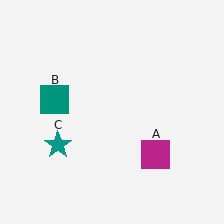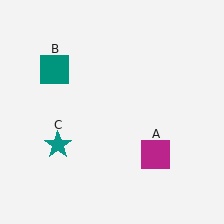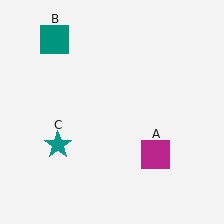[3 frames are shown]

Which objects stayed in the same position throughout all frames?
Magenta square (object A) and teal star (object C) remained stationary.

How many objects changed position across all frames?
1 object changed position: teal square (object B).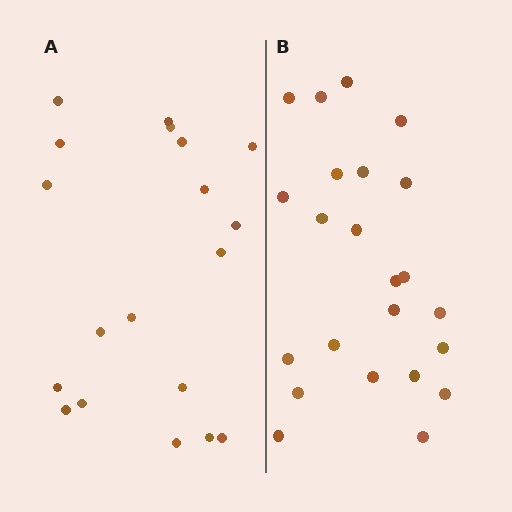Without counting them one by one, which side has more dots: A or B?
Region B (the right region) has more dots.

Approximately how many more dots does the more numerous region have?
Region B has about 4 more dots than region A.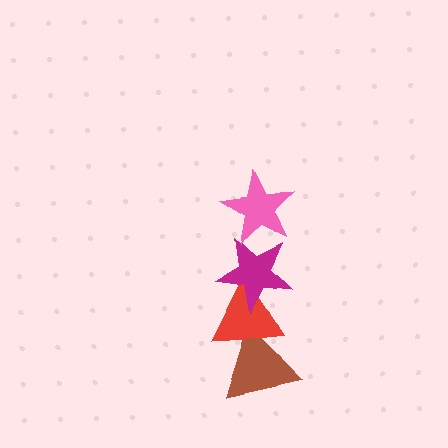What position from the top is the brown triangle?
The brown triangle is 4th from the top.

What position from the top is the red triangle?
The red triangle is 3rd from the top.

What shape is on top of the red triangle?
The magenta star is on top of the red triangle.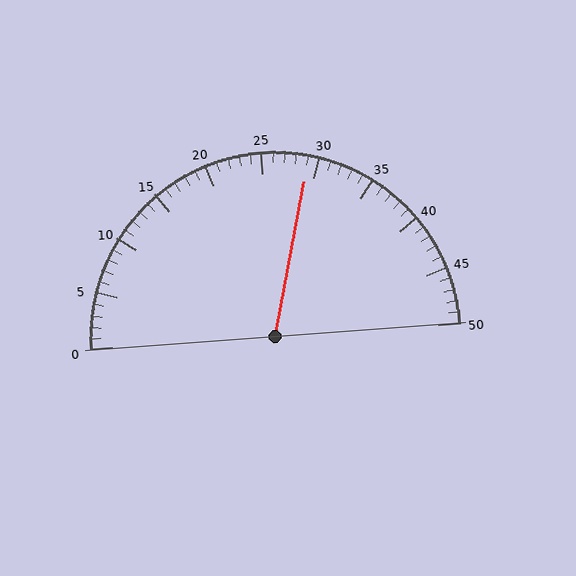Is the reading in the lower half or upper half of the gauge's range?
The reading is in the upper half of the range (0 to 50).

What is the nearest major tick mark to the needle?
The nearest major tick mark is 30.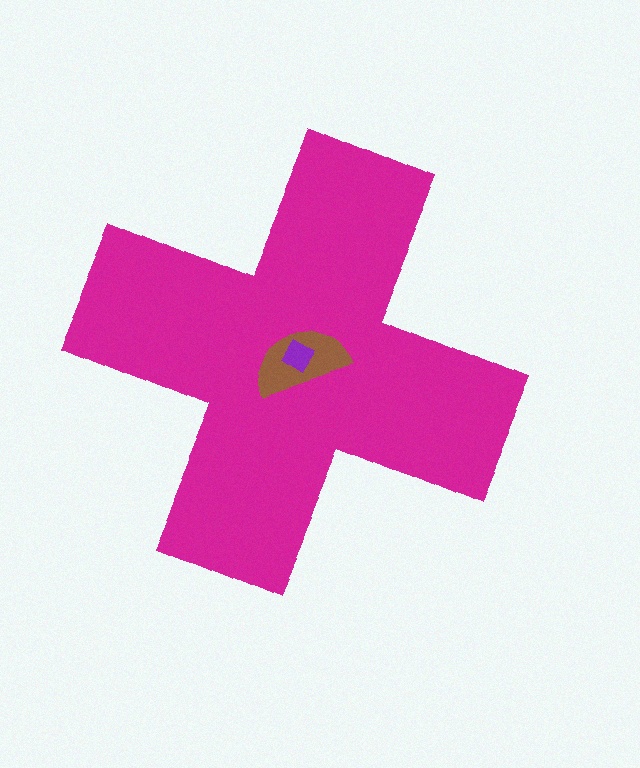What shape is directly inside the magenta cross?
The brown semicircle.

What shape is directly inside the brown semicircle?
The purple diamond.